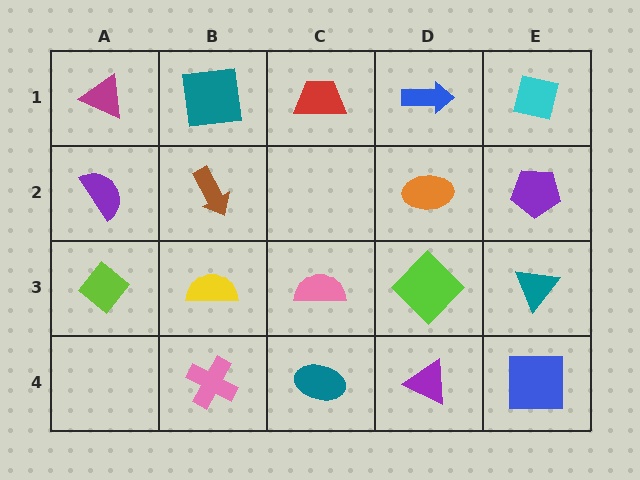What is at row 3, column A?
A lime diamond.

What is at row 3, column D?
A lime diamond.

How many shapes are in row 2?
4 shapes.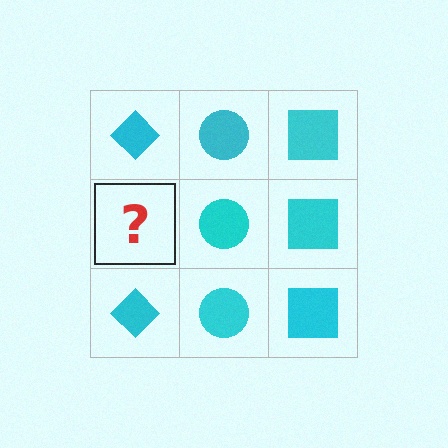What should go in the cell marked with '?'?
The missing cell should contain a cyan diamond.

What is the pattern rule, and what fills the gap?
The rule is that each column has a consistent shape. The gap should be filled with a cyan diamond.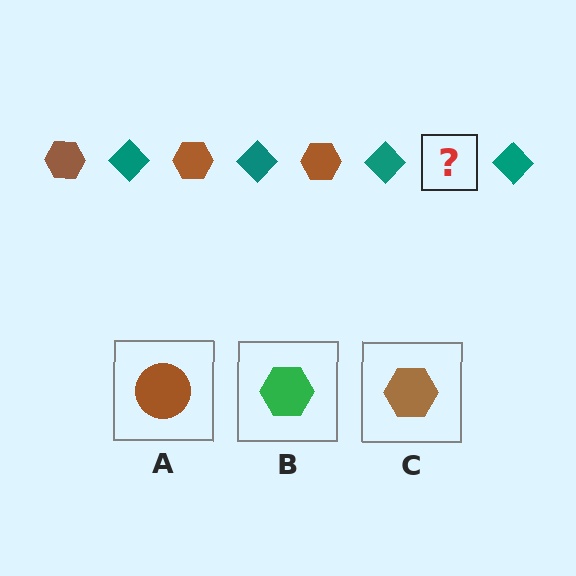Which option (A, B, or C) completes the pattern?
C.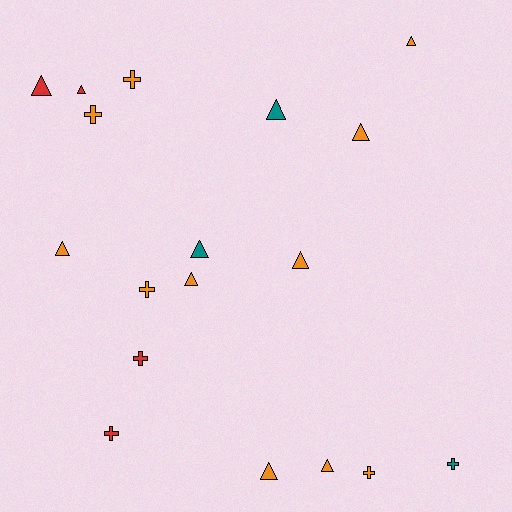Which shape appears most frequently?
Triangle, with 11 objects.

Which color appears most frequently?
Orange, with 11 objects.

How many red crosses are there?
There are 2 red crosses.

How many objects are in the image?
There are 18 objects.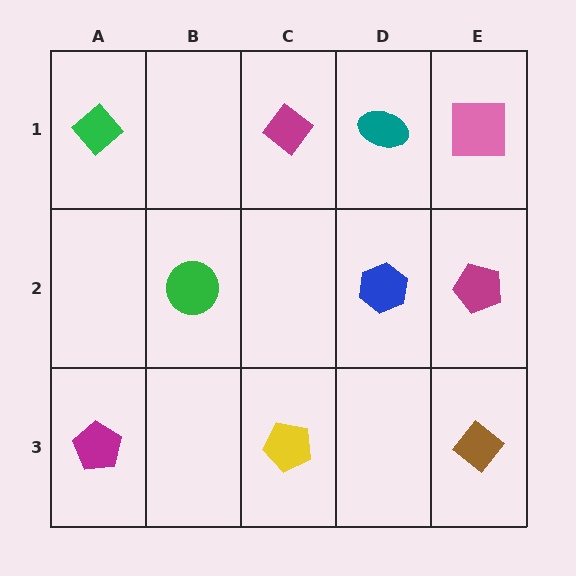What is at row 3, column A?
A magenta pentagon.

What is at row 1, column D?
A teal ellipse.